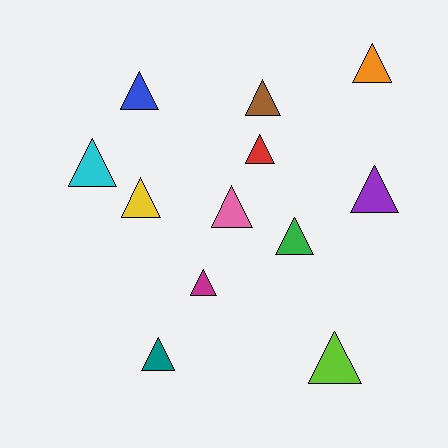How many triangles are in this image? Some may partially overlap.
There are 12 triangles.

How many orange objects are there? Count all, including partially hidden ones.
There is 1 orange object.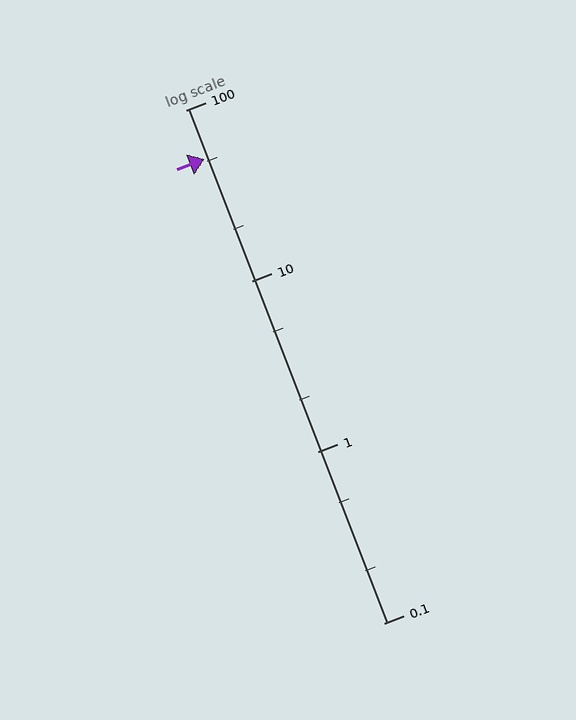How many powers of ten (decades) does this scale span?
The scale spans 3 decades, from 0.1 to 100.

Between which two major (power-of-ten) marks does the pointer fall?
The pointer is between 10 and 100.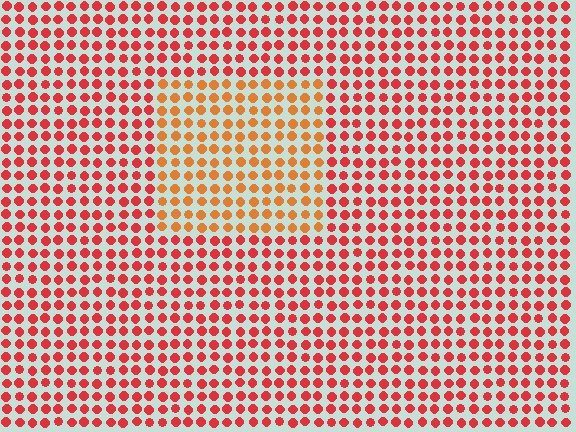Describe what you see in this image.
The image is filled with small red elements in a uniform arrangement. A rectangle-shaped region is visible where the elements are tinted to a slightly different hue, forming a subtle color boundary.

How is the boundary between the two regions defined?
The boundary is defined purely by a slight shift in hue (about 30 degrees). Spacing, size, and orientation are identical on both sides.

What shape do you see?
I see a rectangle.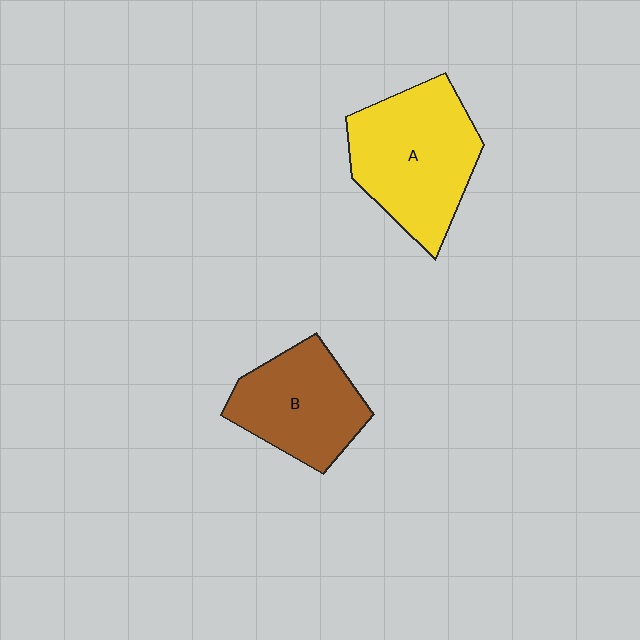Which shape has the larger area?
Shape A (yellow).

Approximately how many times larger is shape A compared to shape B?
Approximately 1.3 times.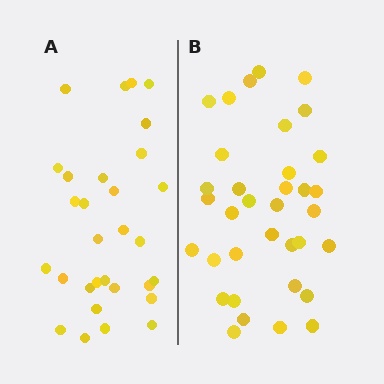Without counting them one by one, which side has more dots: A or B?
Region B (the right region) has more dots.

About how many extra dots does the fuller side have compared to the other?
Region B has about 5 more dots than region A.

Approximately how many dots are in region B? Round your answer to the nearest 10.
About 40 dots. (The exact count is 35, which rounds to 40.)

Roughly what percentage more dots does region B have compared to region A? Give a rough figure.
About 15% more.